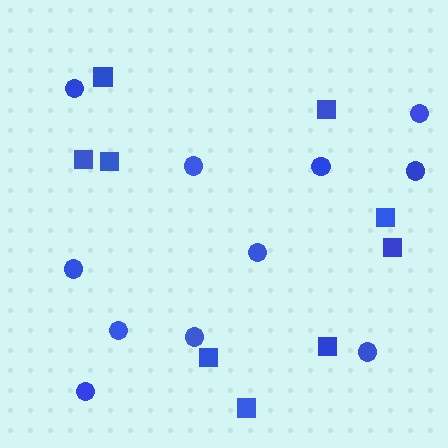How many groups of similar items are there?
There are 2 groups: one group of circles (11) and one group of squares (9).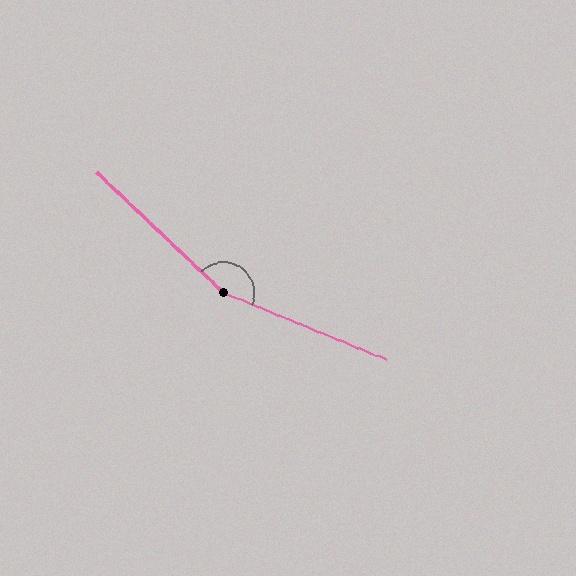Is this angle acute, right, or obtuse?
It is obtuse.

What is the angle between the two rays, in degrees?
Approximately 159 degrees.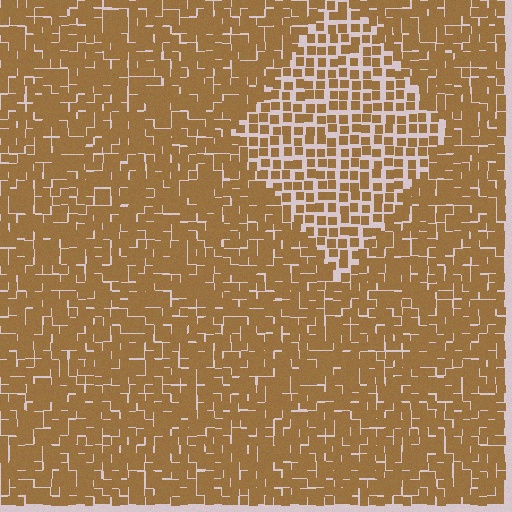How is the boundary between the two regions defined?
The boundary is defined by a change in element density (approximately 1.7x ratio). All elements are the same color, size, and shape.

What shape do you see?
I see a diamond.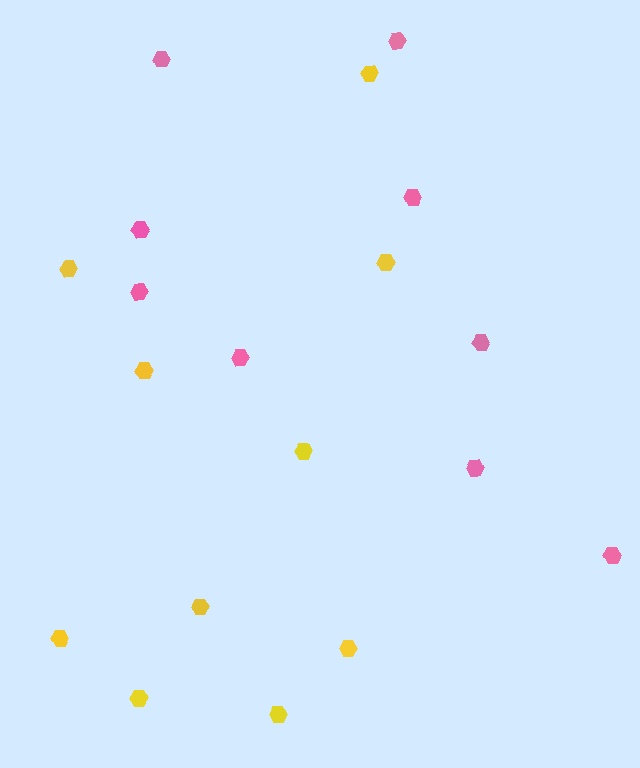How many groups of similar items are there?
There are 2 groups: one group of pink hexagons (9) and one group of yellow hexagons (10).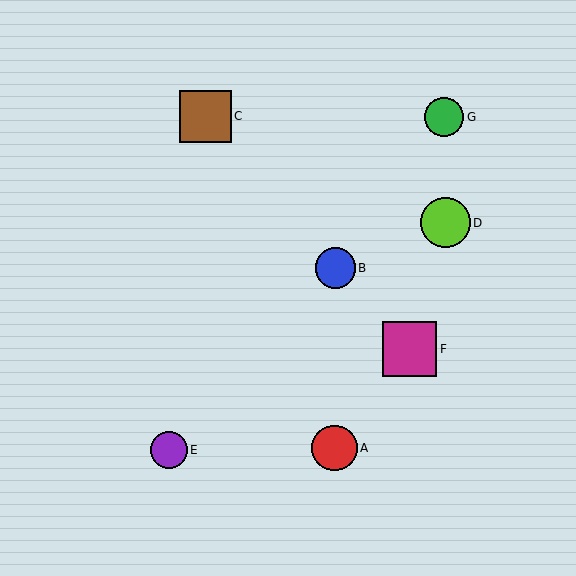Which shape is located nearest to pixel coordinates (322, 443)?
The red circle (labeled A) at (335, 448) is nearest to that location.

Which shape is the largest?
The magenta square (labeled F) is the largest.